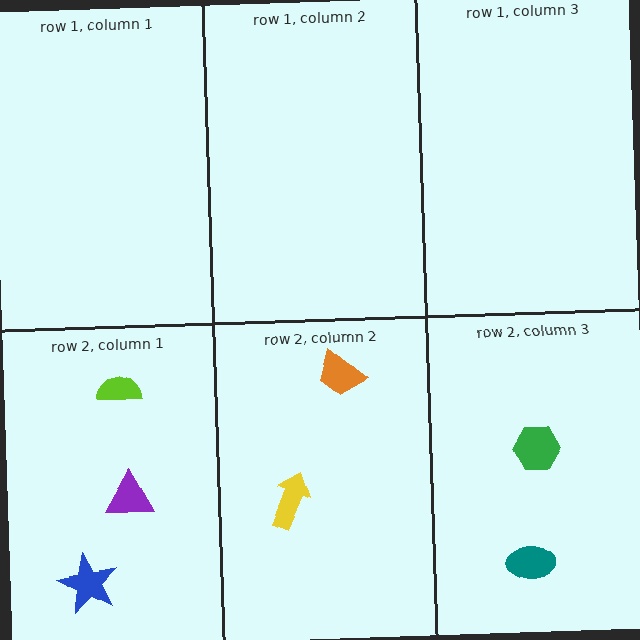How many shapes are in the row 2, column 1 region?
3.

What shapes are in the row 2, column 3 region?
The green hexagon, the teal ellipse.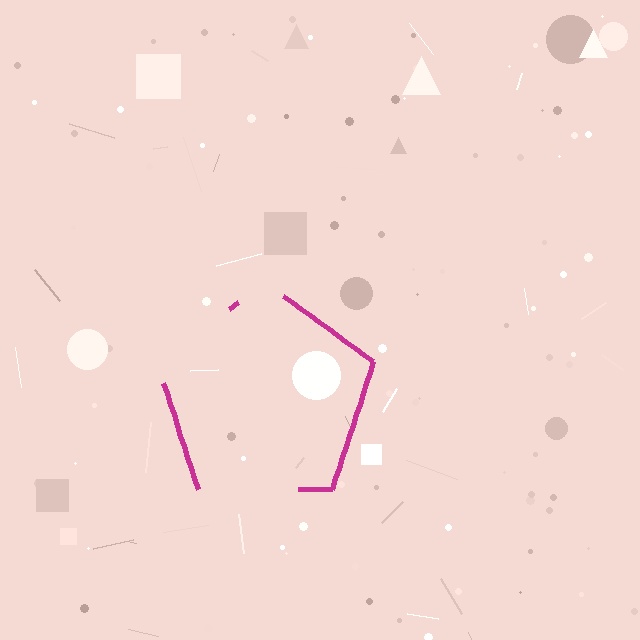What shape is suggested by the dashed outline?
The dashed outline suggests a pentagon.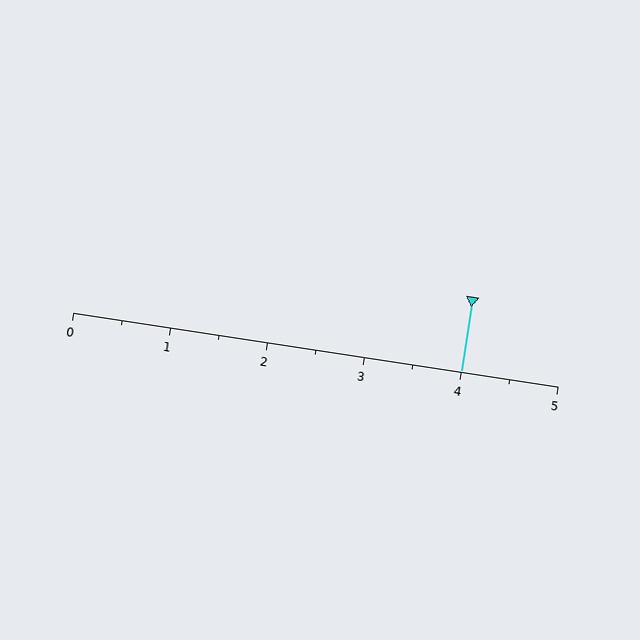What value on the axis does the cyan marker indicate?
The marker indicates approximately 4.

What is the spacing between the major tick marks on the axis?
The major ticks are spaced 1 apart.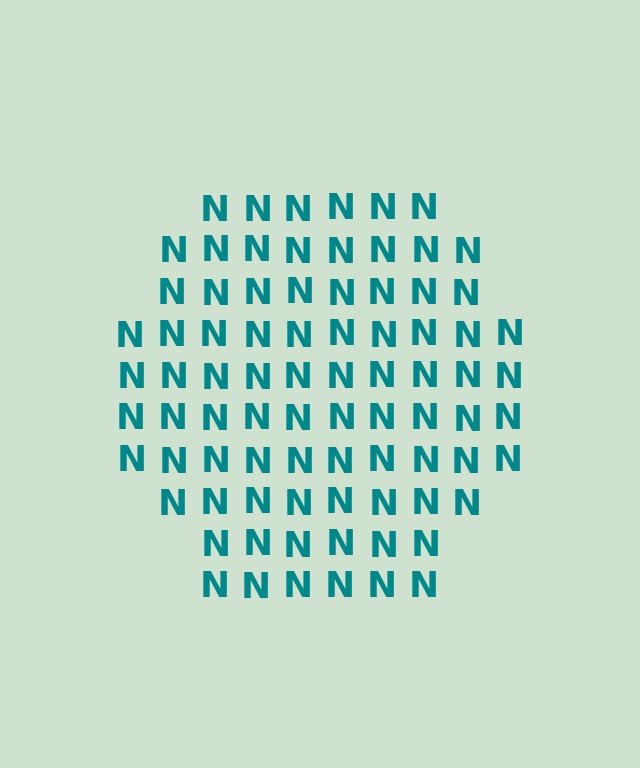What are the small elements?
The small elements are letter N's.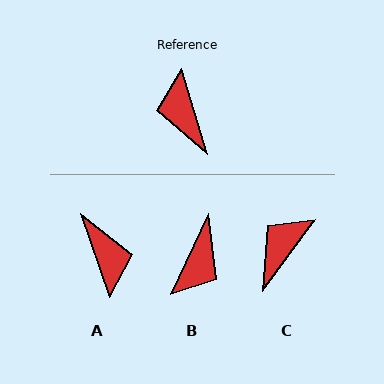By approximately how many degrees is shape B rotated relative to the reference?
Approximately 138 degrees counter-clockwise.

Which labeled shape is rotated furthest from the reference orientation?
A, about 177 degrees away.